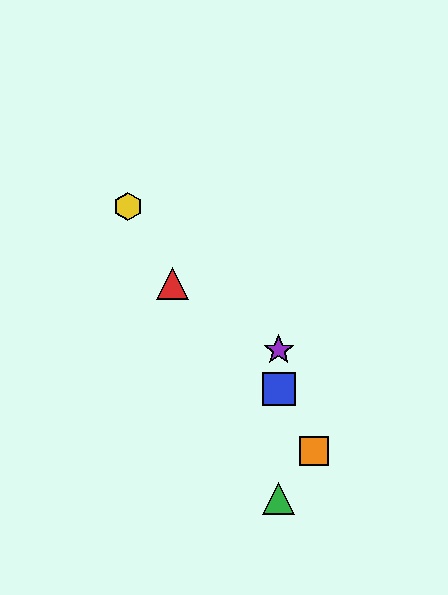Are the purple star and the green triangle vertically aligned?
Yes, both are at x≈279.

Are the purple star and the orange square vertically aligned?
No, the purple star is at x≈279 and the orange square is at x≈314.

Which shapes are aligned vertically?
The blue square, the green triangle, the purple star are aligned vertically.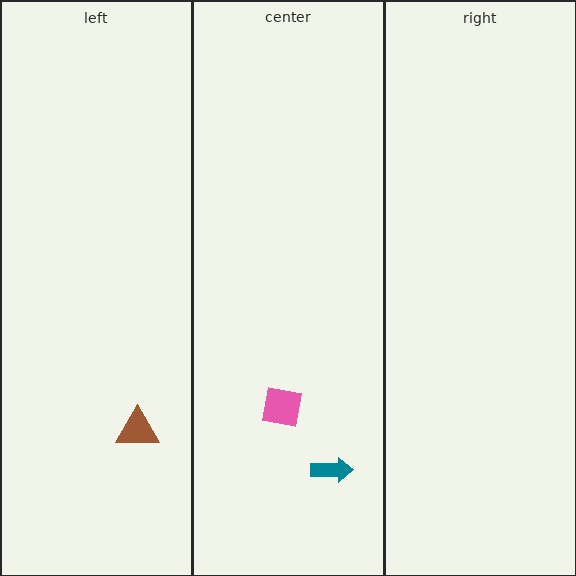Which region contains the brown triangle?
The left region.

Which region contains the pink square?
The center region.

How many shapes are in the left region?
1.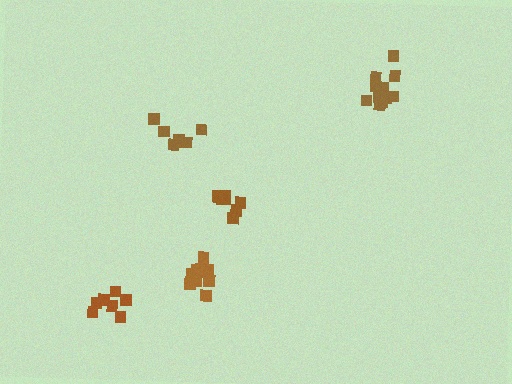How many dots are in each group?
Group 1: 7 dots, Group 2: 8 dots, Group 3: 13 dots, Group 4: 12 dots, Group 5: 7 dots (47 total).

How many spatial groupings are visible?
There are 5 spatial groupings.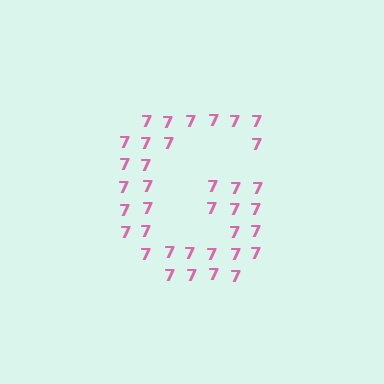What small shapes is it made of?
It is made of small digit 7's.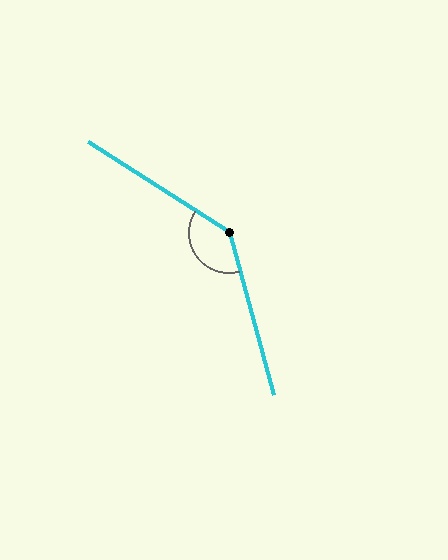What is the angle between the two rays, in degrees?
Approximately 138 degrees.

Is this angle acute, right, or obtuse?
It is obtuse.